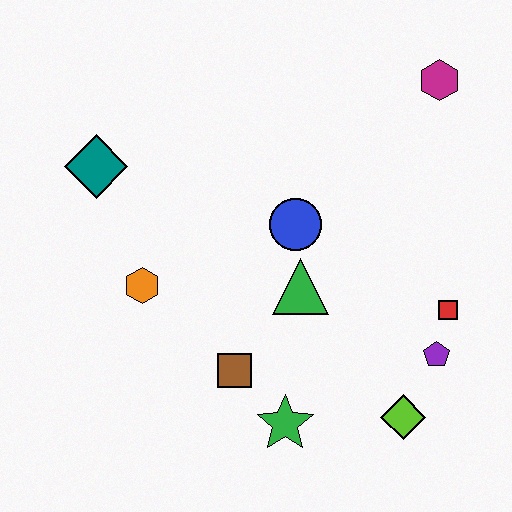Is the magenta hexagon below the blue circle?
No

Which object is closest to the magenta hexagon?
The blue circle is closest to the magenta hexagon.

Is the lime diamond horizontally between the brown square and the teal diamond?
No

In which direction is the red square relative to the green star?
The red square is to the right of the green star.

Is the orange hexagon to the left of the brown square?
Yes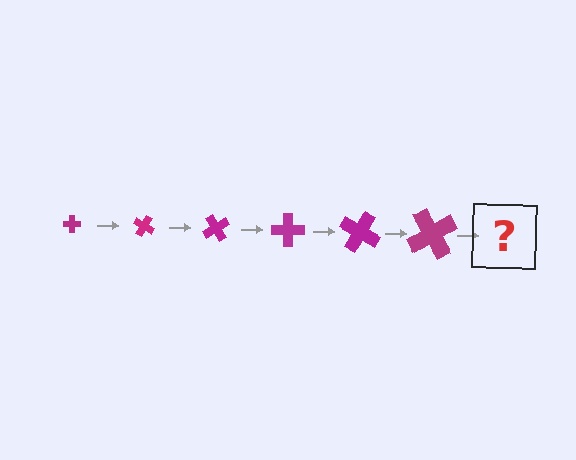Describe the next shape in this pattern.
It should be a cross, larger than the previous one and rotated 180 degrees from the start.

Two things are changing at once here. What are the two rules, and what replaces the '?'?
The two rules are that the cross grows larger each step and it rotates 30 degrees each step. The '?' should be a cross, larger than the previous one and rotated 180 degrees from the start.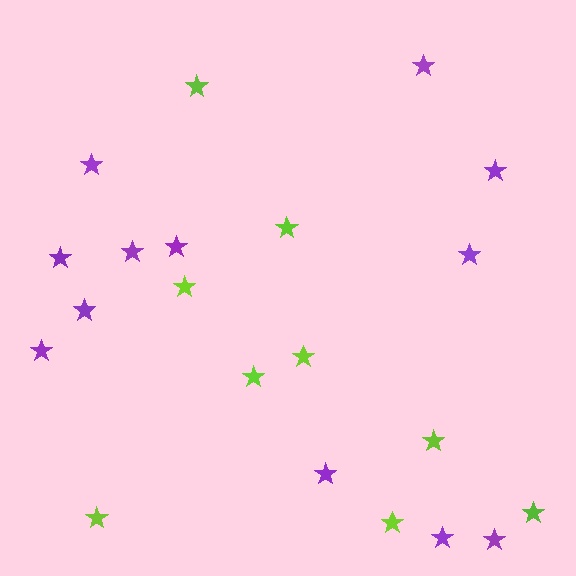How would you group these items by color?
There are 2 groups: one group of purple stars (12) and one group of lime stars (9).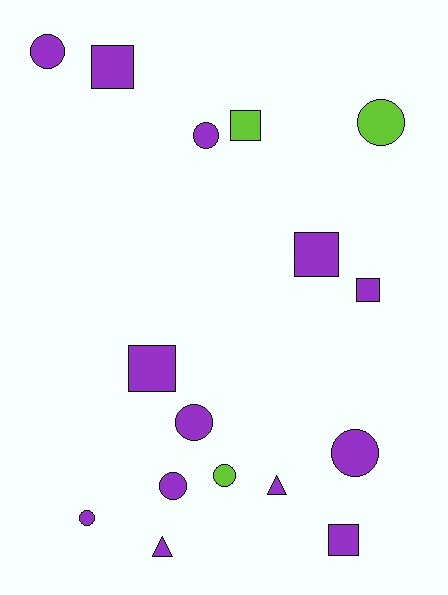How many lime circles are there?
There are 2 lime circles.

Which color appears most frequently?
Purple, with 13 objects.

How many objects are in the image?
There are 16 objects.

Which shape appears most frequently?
Circle, with 8 objects.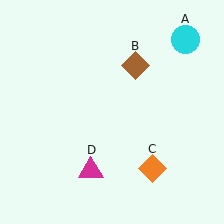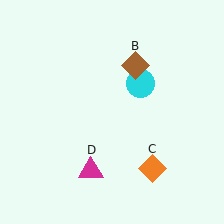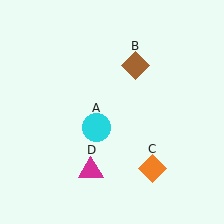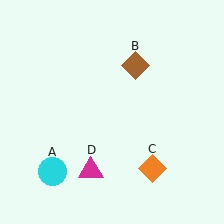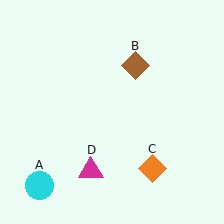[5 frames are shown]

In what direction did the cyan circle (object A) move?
The cyan circle (object A) moved down and to the left.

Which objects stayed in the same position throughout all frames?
Brown diamond (object B) and orange diamond (object C) and magenta triangle (object D) remained stationary.